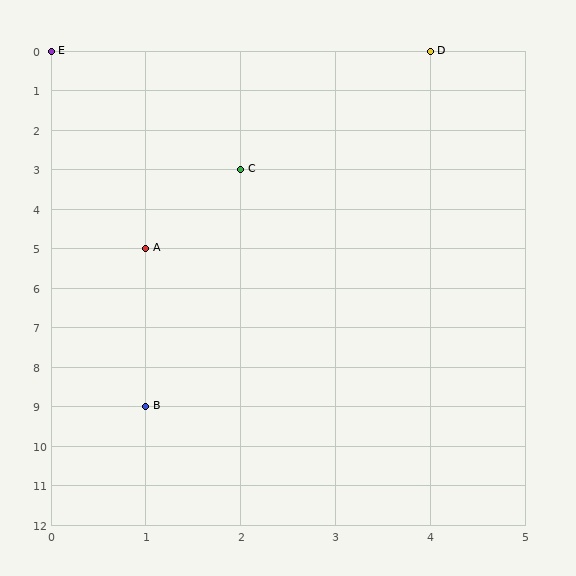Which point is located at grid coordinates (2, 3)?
Point C is at (2, 3).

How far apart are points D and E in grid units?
Points D and E are 4 columns apart.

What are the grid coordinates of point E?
Point E is at grid coordinates (0, 0).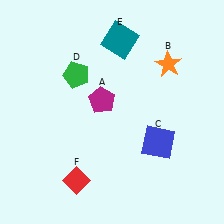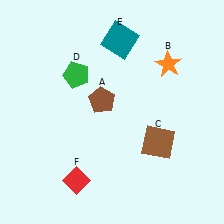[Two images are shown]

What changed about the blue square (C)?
In Image 1, C is blue. In Image 2, it changed to brown.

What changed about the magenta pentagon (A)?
In Image 1, A is magenta. In Image 2, it changed to brown.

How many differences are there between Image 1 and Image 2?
There are 2 differences between the two images.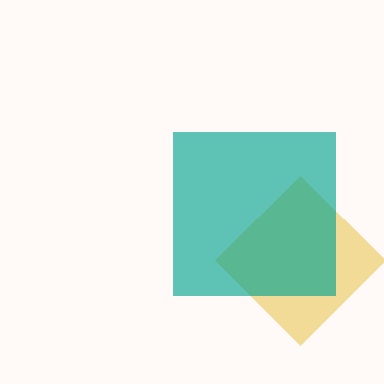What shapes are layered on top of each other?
The layered shapes are: a yellow diamond, a teal square.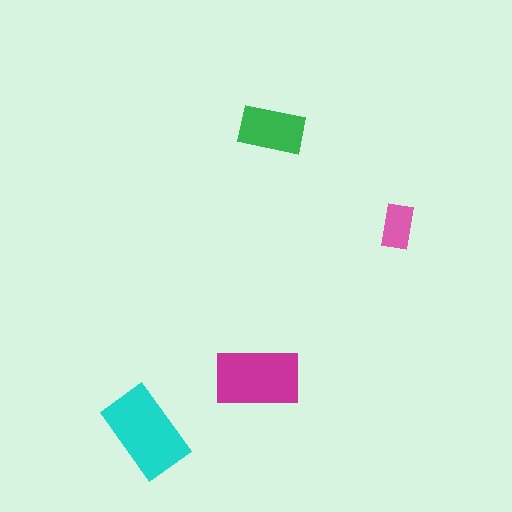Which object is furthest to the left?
The cyan rectangle is leftmost.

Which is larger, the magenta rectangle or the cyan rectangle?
The cyan one.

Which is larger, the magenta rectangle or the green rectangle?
The magenta one.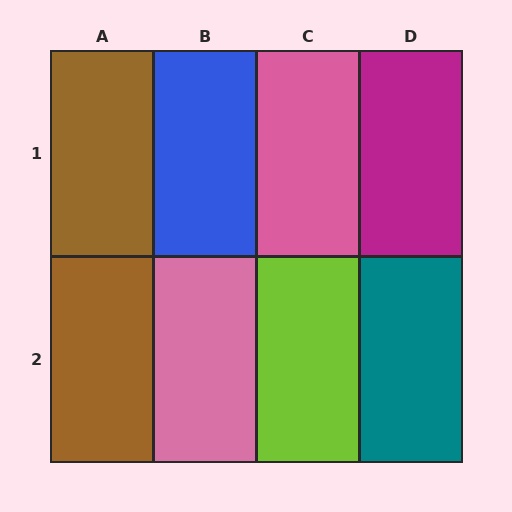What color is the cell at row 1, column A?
Brown.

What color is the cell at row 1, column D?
Magenta.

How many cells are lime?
1 cell is lime.